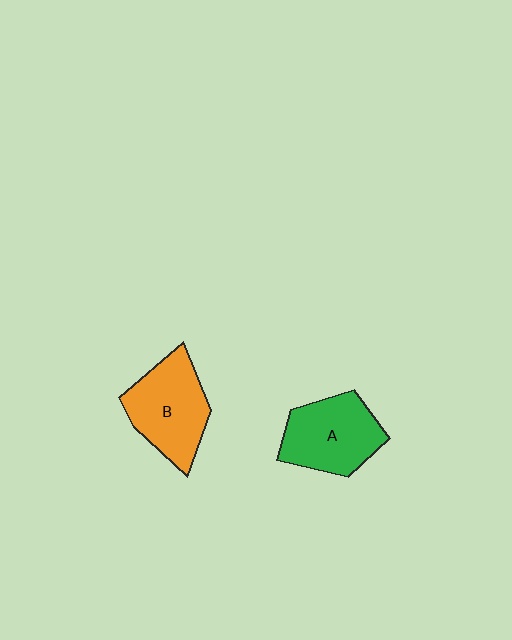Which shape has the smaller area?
Shape A (green).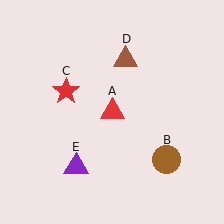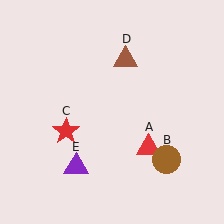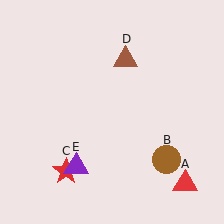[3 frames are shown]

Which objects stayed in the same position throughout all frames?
Brown circle (object B) and brown triangle (object D) and purple triangle (object E) remained stationary.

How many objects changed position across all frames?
2 objects changed position: red triangle (object A), red star (object C).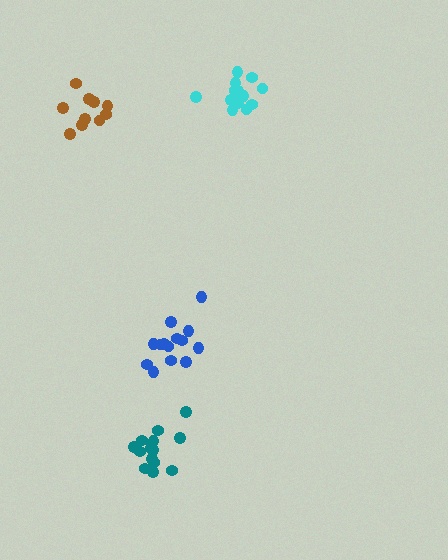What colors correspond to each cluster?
The clusters are colored: teal, brown, blue, cyan.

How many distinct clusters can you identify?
There are 4 distinct clusters.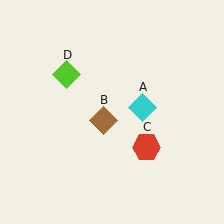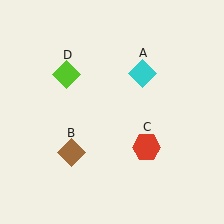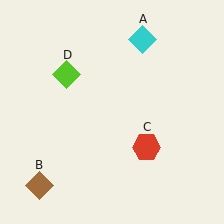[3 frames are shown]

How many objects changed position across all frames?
2 objects changed position: cyan diamond (object A), brown diamond (object B).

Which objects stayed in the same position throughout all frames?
Red hexagon (object C) and lime diamond (object D) remained stationary.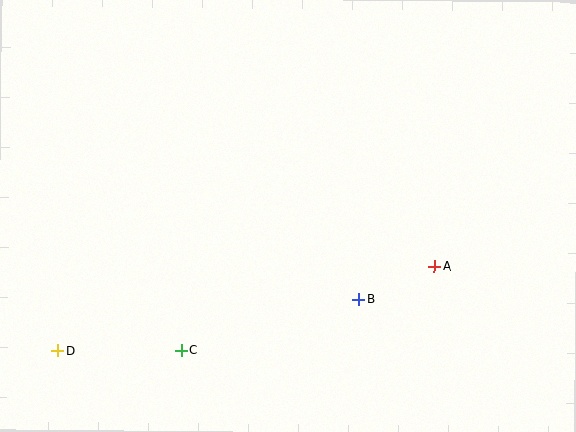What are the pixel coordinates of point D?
Point D is at (57, 351).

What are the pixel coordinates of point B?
Point B is at (359, 299).